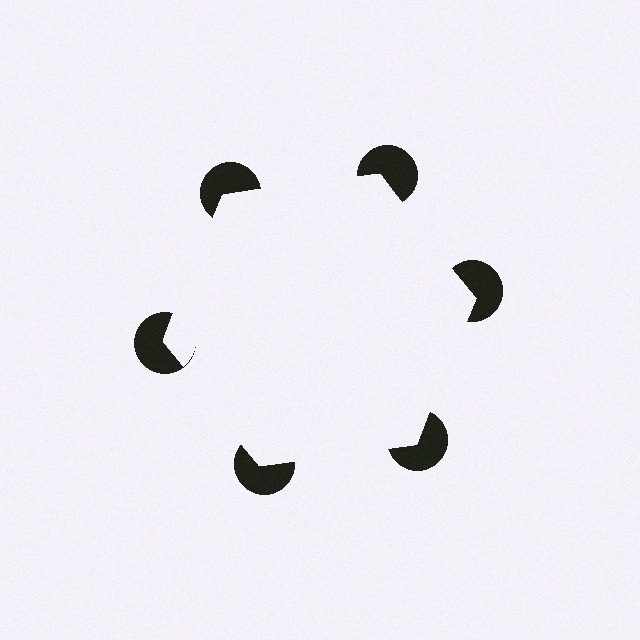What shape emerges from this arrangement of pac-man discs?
An illusory hexagon — its edges are inferred from the aligned wedge cuts in the pac-man discs, not physically drawn.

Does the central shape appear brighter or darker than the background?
It typically appears slightly brighter than the background, even though no actual brightness change is drawn.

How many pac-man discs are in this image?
There are 6 — one at each vertex of the illusory hexagon.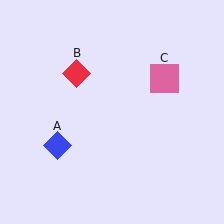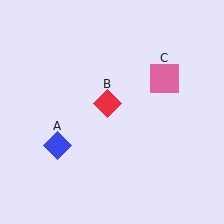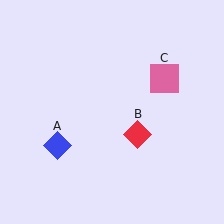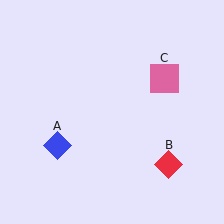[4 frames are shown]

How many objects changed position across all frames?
1 object changed position: red diamond (object B).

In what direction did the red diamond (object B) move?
The red diamond (object B) moved down and to the right.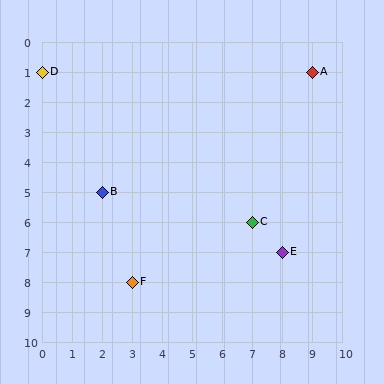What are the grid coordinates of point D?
Point D is at grid coordinates (0, 1).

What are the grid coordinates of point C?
Point C is at grid coordinates (7, 6).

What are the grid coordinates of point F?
Point F is at grid coordinates (3, 8).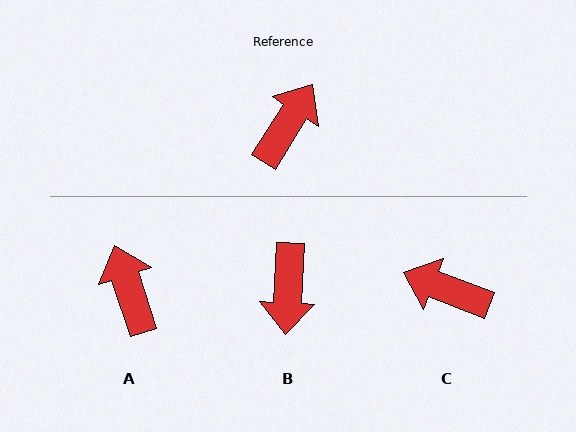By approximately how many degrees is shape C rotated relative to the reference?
Approximately 101 degrees counter-clockwise.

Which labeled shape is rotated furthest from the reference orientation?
B, about 151 degrees away.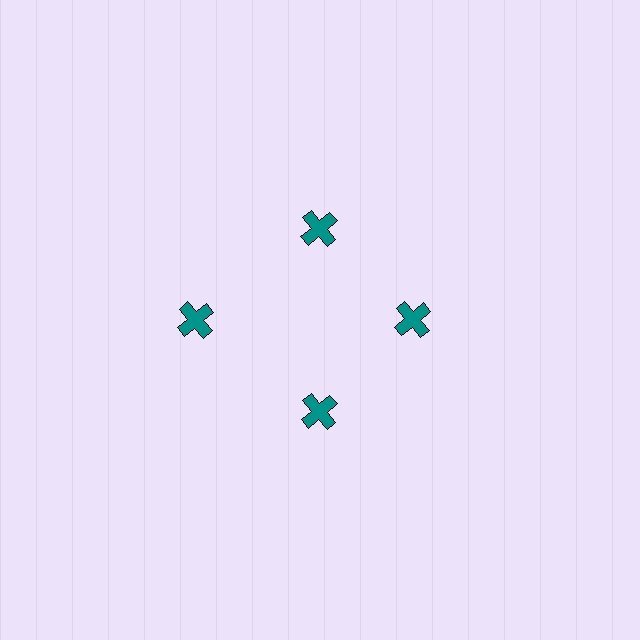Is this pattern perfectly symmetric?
No. The 4 teal crosses are arranged in a ring, but one element near the 9 o'clock position is pushed outward from the center, breaking the 4-fold rotational symmetry.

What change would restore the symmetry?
The symmetry would be restored by moving it inward, back onto the ring so that all 4 crosses sit at equal angles and equal distance from the center.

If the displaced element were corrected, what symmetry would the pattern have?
It would have 4-fold rotational symmetry — the pattern would map onto itself every 90 degrees.